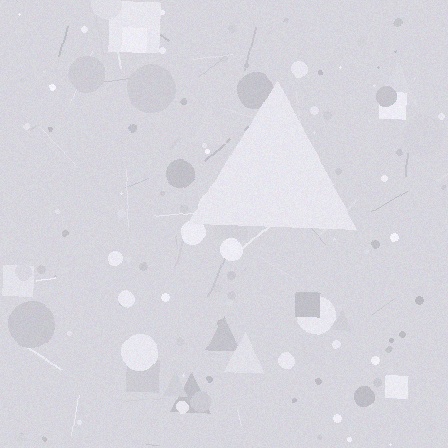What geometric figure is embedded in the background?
A triangle is embedded in the background.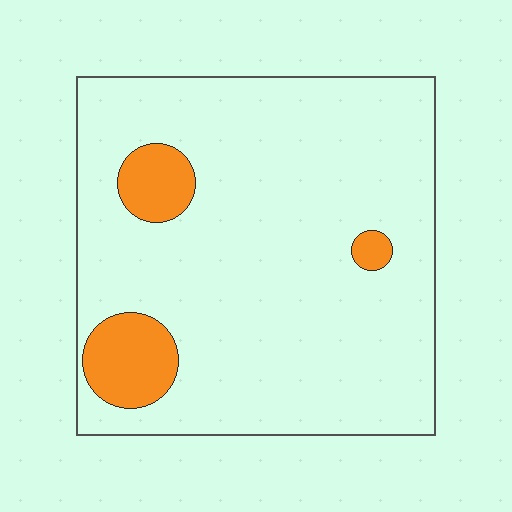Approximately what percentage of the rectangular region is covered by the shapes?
Approximately 10%.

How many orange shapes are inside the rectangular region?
3.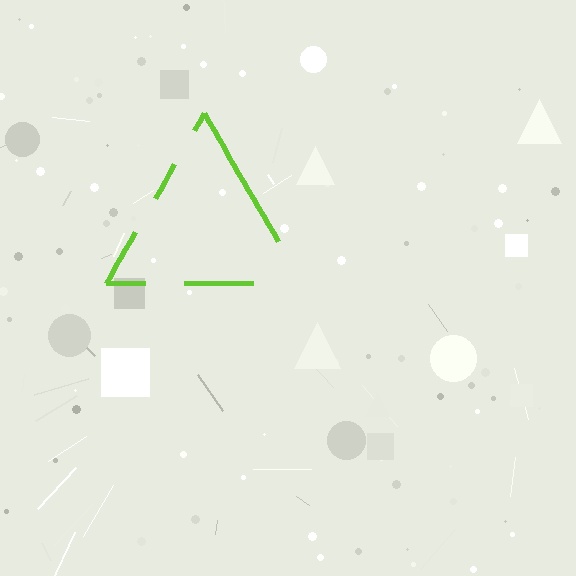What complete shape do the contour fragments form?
The contour fragments form a triangle.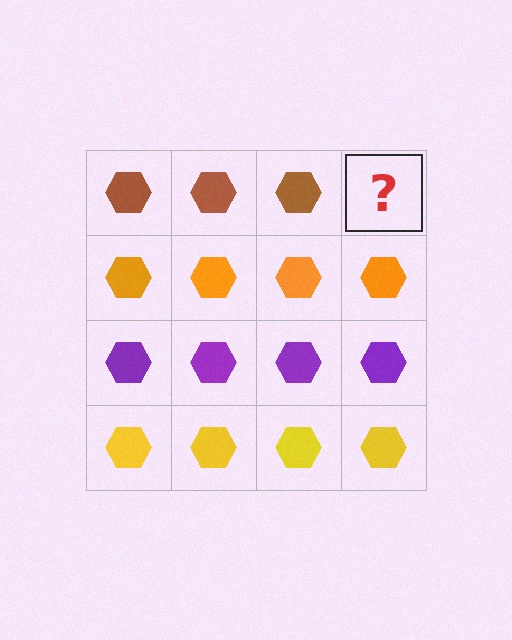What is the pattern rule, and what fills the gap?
The rule is that each row has a consistent color. The gap should be filled with a brown hexagon.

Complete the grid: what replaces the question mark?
The question mark should be replaced with a brown hexagon.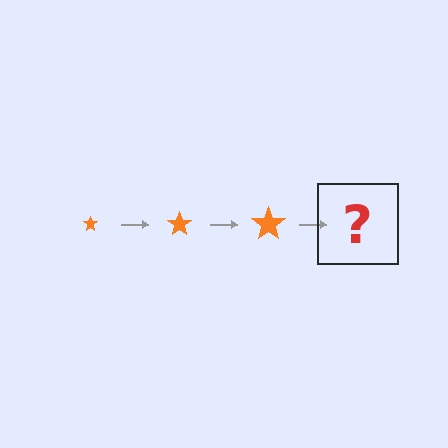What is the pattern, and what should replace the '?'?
The pattern is that the star gets progressively larger each step. The '?' should be an orange star, larger than the previous one.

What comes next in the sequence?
The next element should be an orange star, larger than the previous one.